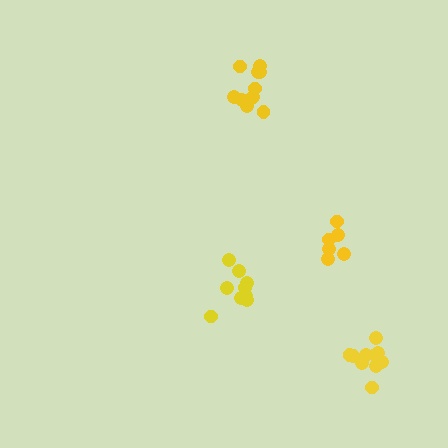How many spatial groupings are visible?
There are 4 spatial groupings.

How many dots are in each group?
Group 1: 10 dots, Group 2: 9 dots, Group 3: 11 dots, Group 4: 6 dots (36 total).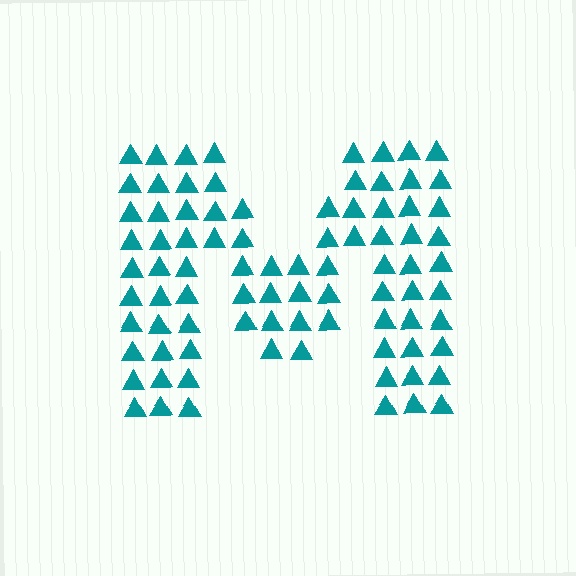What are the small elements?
The small elements are triangles.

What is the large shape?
The large shape is the letter M.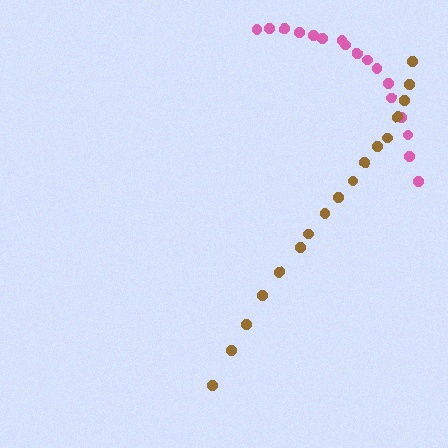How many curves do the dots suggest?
There are 2 distinct paths.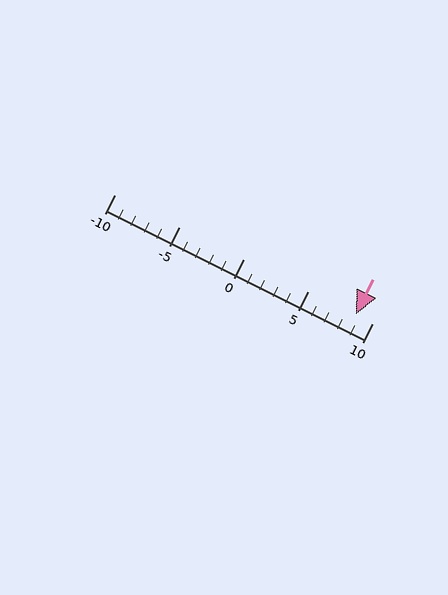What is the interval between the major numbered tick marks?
The major tick marks are spaced 5 units apart.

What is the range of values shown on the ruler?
The ruler shows values from -10 to 10.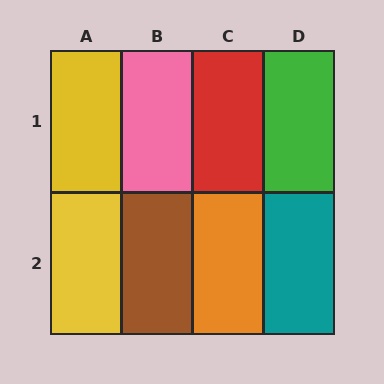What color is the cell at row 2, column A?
Yellow.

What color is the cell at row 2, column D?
Teal.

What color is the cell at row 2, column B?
Brown.